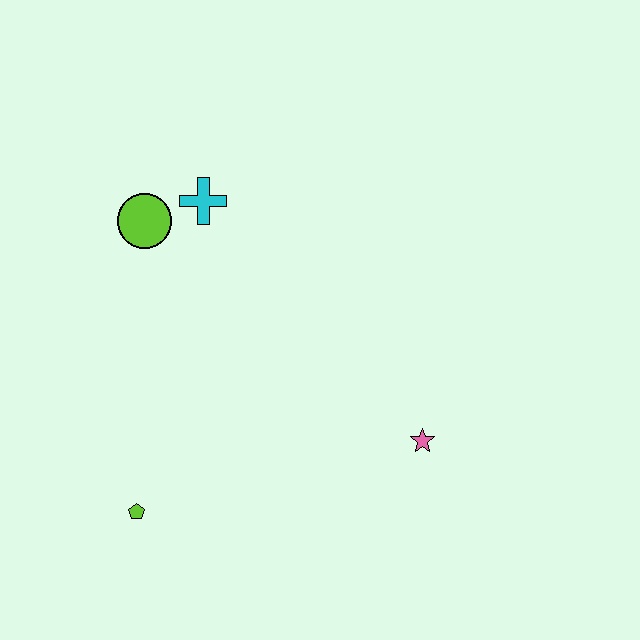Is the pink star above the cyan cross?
No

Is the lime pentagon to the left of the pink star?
Yes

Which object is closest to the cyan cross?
The lime circle is closest to the cyan cross.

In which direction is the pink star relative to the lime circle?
The pink star is to the right of the lime circle.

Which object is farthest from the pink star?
The lime circle is farthest from the pink star.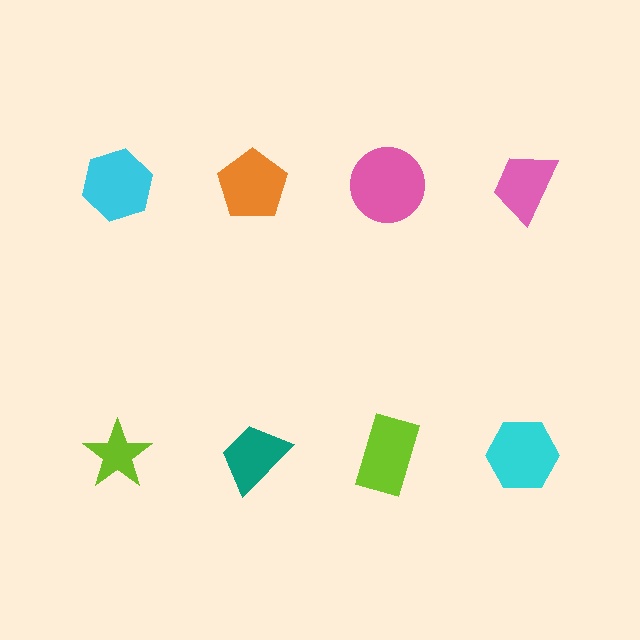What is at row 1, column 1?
A cyan hexagon.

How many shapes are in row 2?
4 shapes.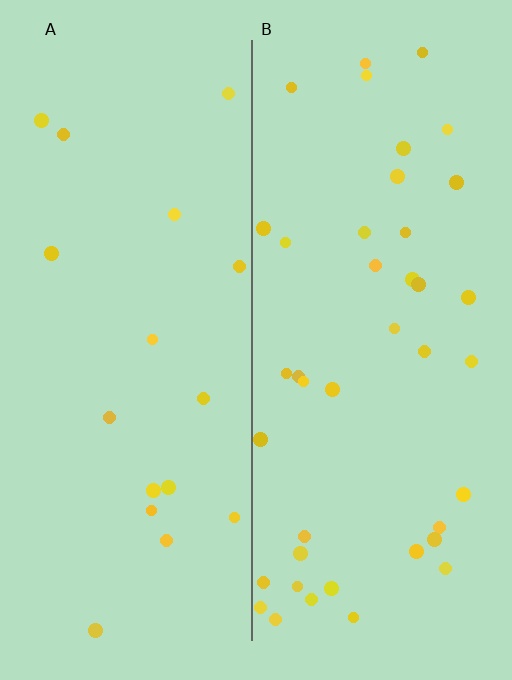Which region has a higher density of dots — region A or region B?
B (the right).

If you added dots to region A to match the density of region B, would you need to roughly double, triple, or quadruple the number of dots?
Approximately double.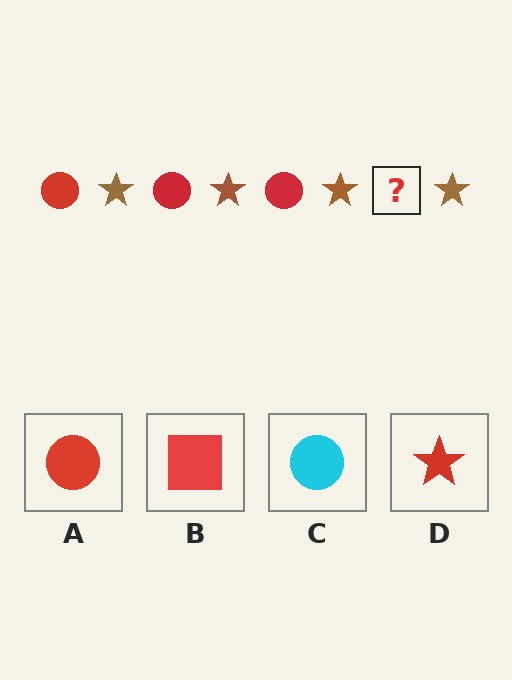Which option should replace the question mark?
Option A.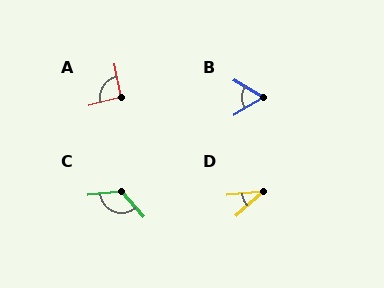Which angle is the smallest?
D, at approximately 36 degrees.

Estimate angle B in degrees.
Approximately 61 degrees.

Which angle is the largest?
C, at approximately 127 degrees.